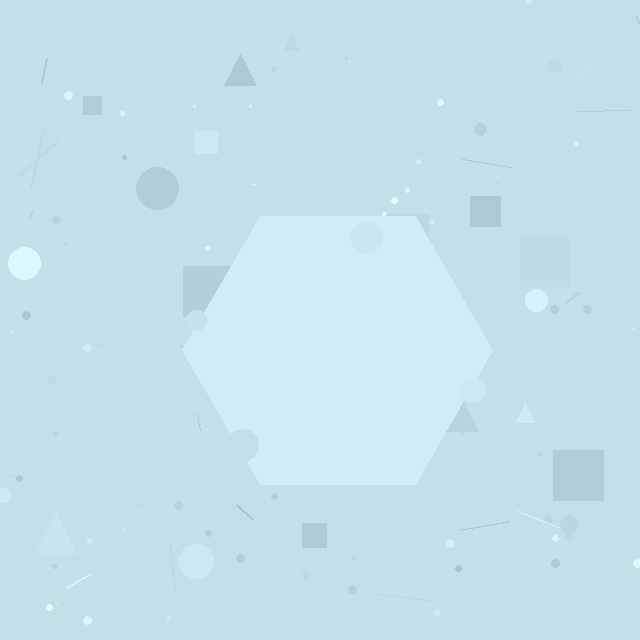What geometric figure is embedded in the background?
A hexagon is embedded in the background.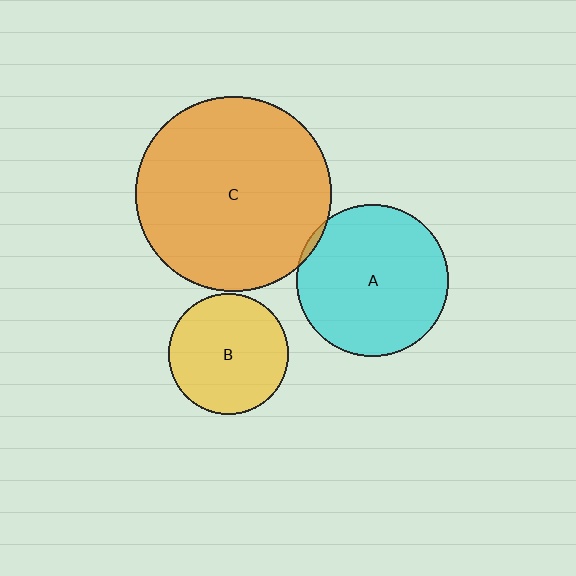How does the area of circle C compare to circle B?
Approximately 2.6 times.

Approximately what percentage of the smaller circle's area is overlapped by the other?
Approximately 5%.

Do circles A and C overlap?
Yes.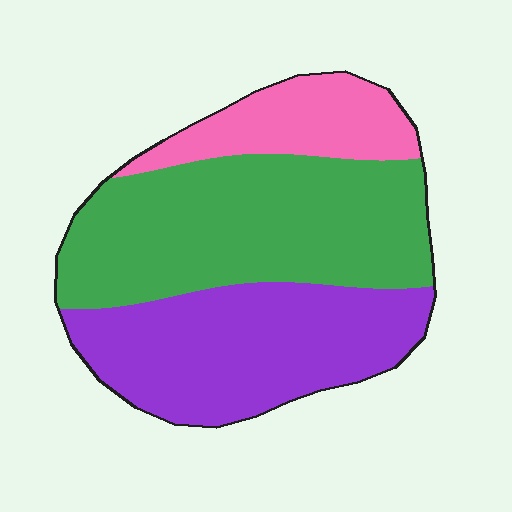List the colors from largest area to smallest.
From largest to smallest: green, purple, pink.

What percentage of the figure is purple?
Purple covers about 35% of the figure.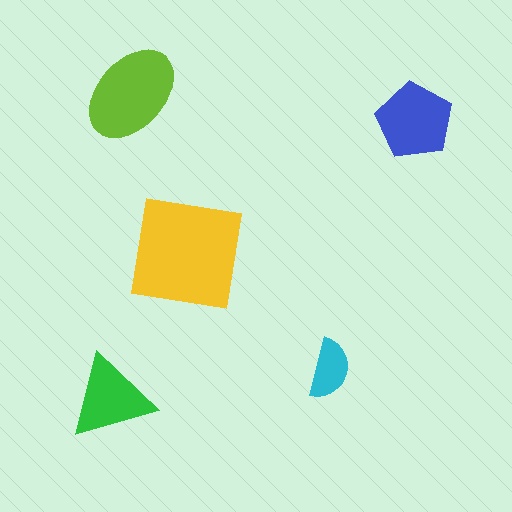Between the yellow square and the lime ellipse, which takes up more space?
The yellow square.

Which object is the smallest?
The cyan semicircle.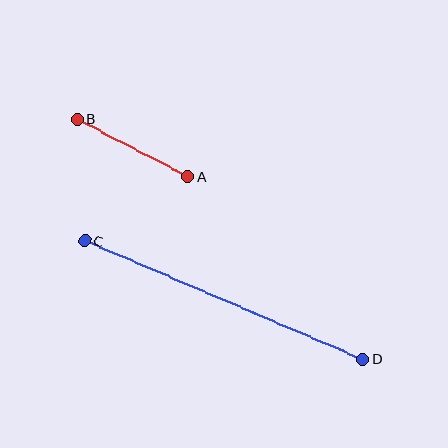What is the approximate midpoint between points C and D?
The midpoint is at approximately (224, 300) pixels.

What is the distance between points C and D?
The distance is approximately 302 pixels.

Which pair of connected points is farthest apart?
Points C and D are farthest apart.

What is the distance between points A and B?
The distance is approximately 125 pixels.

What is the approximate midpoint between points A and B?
The midpoint is at approximately (133, 148) pixels.